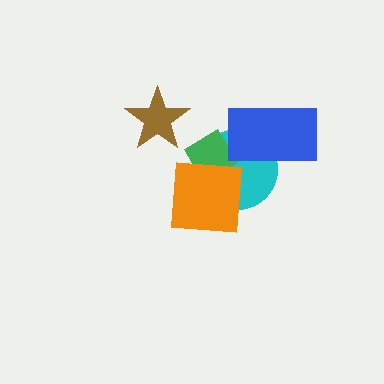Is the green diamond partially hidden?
Yes, it is partially covered by another shape.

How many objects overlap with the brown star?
0 objects overlap with the brown star.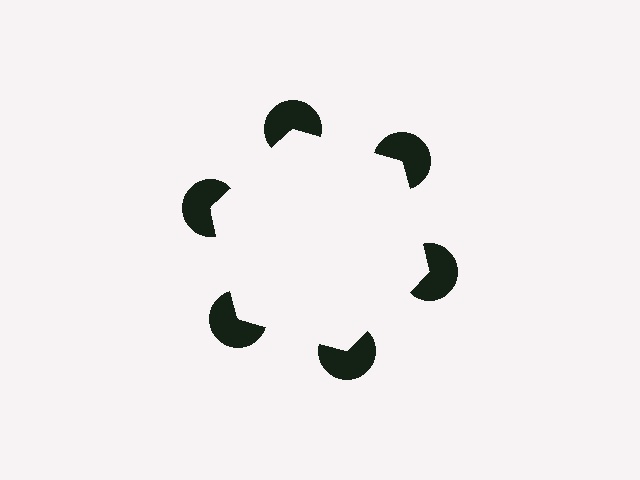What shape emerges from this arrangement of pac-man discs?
An illusory hexagon — its edges are inferred from the aligned wedge cuts in the pac-man discs, not physically drawn.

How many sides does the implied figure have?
6 sides.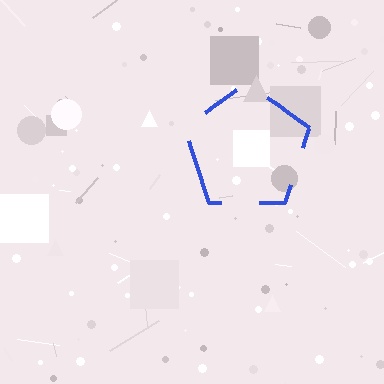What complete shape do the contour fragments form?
The contour fragments form a pentagon.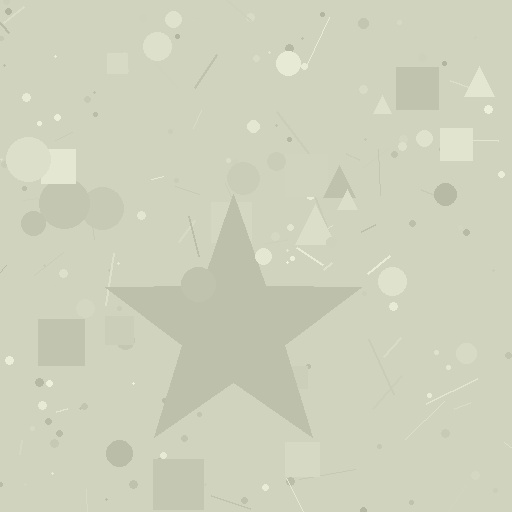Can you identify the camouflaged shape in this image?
The camouflaged shape is a star.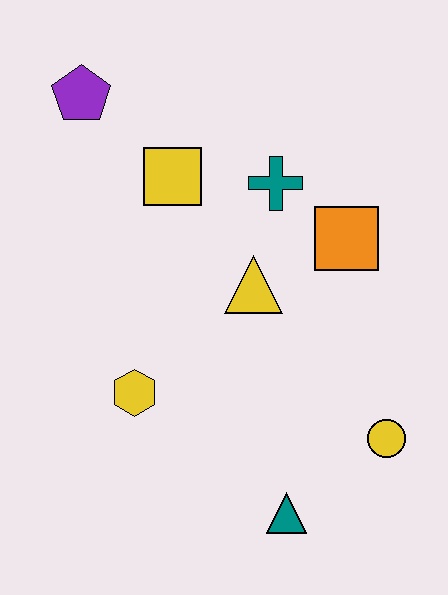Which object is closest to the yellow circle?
The teal triangle is closest to the yellow circle.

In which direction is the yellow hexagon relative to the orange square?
The yellow hexagon is to the left of the orange square.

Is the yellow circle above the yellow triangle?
No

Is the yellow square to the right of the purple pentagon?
Yes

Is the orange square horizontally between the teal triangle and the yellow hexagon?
No